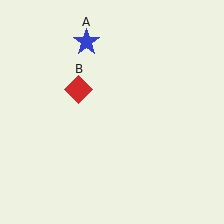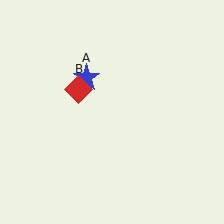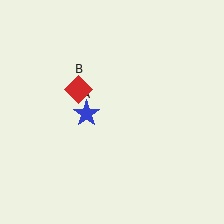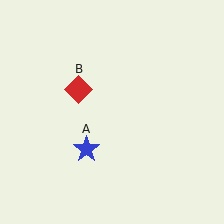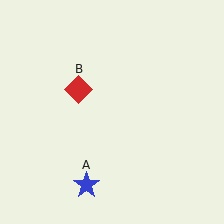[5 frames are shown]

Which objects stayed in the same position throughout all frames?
Red diamond (object B) remained stationary.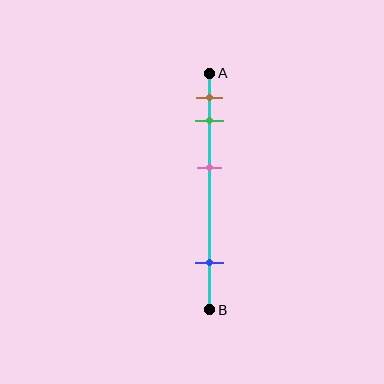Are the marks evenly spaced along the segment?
No, the marks are not evenly spaced.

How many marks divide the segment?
There are 4 marks dividing the segment.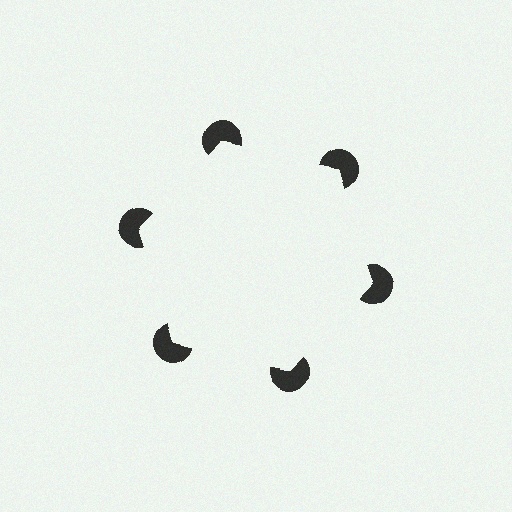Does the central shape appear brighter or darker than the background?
It typically appears slightly brighter than the background, even though no actual brightness change is drawn.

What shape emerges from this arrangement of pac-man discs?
An illusory hexagon — its edges are inferred from the aligned wedge cuts in the pac-man discs, not physically drawn.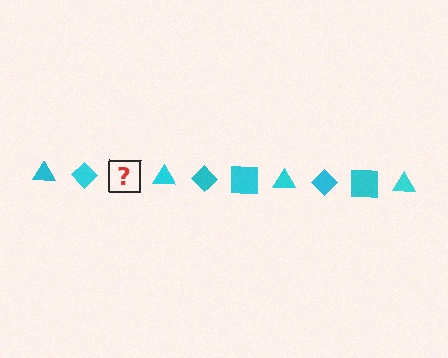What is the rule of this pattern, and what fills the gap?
The rule is that the pattern cycles through triangle, diamond, square shapes in cyan. The gap should be filled with a cyan square.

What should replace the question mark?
The question mark should be replaced with a cyan square.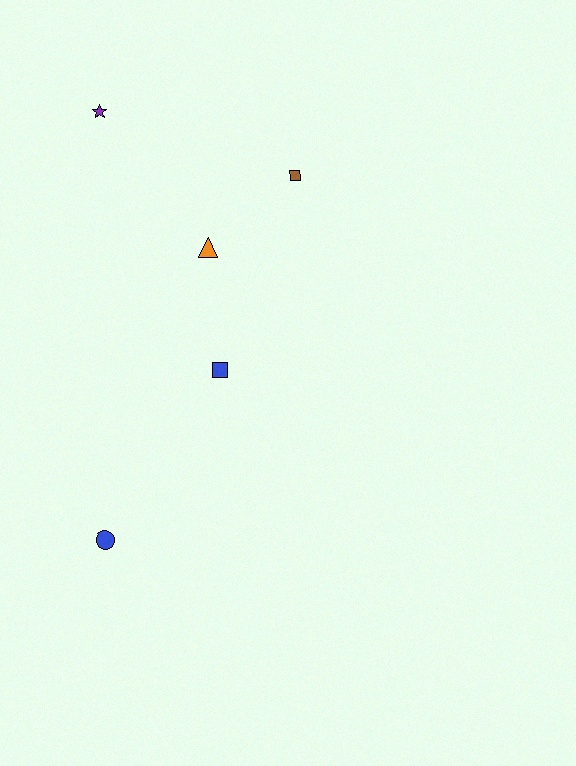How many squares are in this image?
There are 2 squares.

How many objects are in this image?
There are 5 objects.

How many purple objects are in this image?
There is 1 purple object.